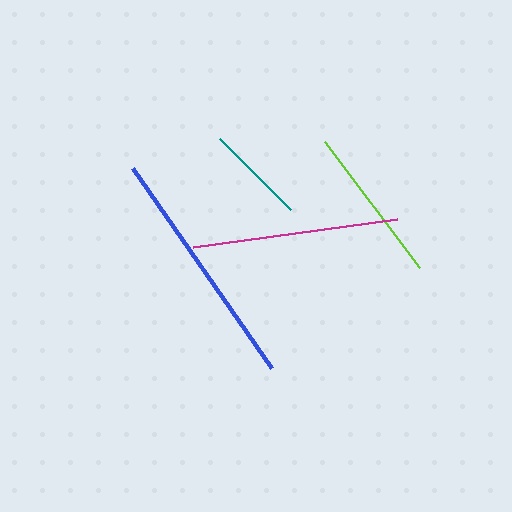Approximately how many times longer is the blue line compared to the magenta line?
The blue line is approximately 1.2 times the length of the magenta line.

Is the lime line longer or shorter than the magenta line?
The magenta line is longer than the lime line.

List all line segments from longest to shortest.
From longest to shortest: blue, magenta, lime, teal.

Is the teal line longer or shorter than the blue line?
The blue line is longer than the teal line.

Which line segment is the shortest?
The teal line is the shortest at approximately 100 pixels.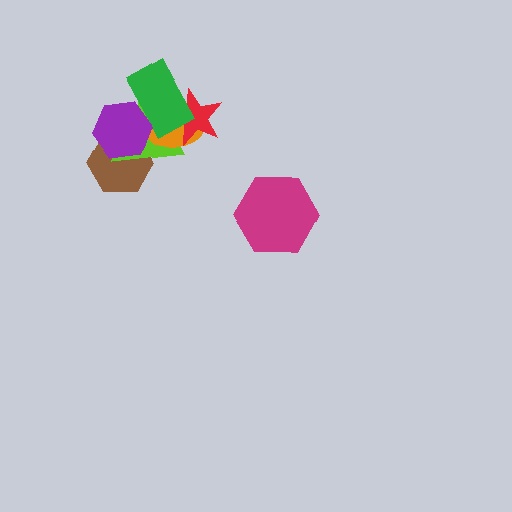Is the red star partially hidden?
Yes, it is partially covered by another shape.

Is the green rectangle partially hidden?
Yes, it is partially covered by another shape.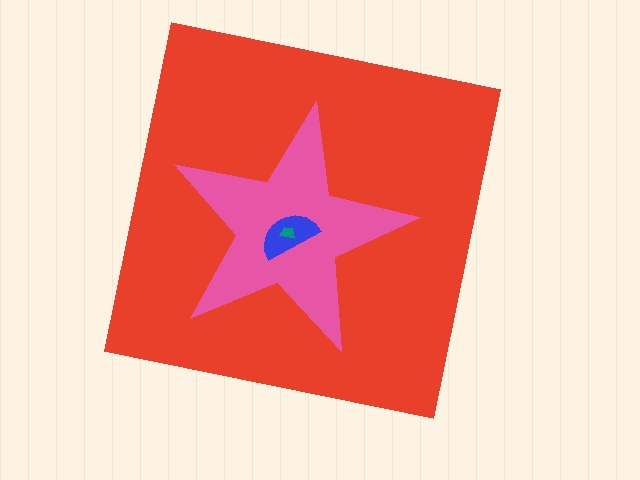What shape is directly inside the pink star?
The blue semicircle.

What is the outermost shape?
The red square.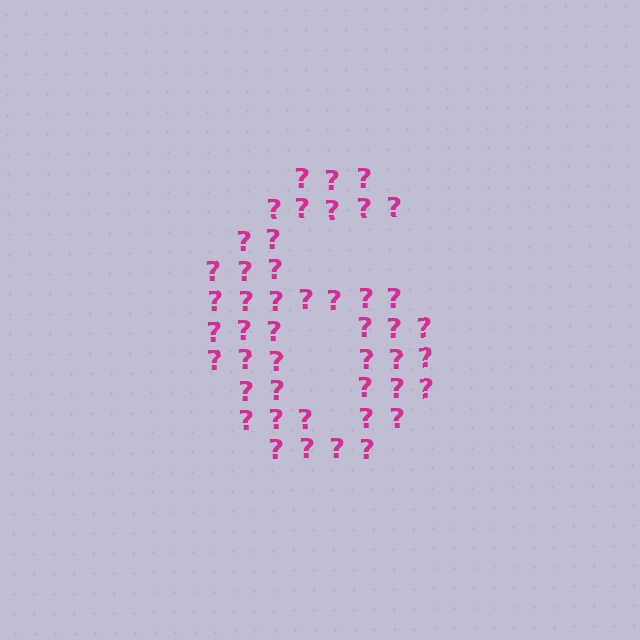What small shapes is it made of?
It is made of small question marks.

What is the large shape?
The large shape is the digit 6.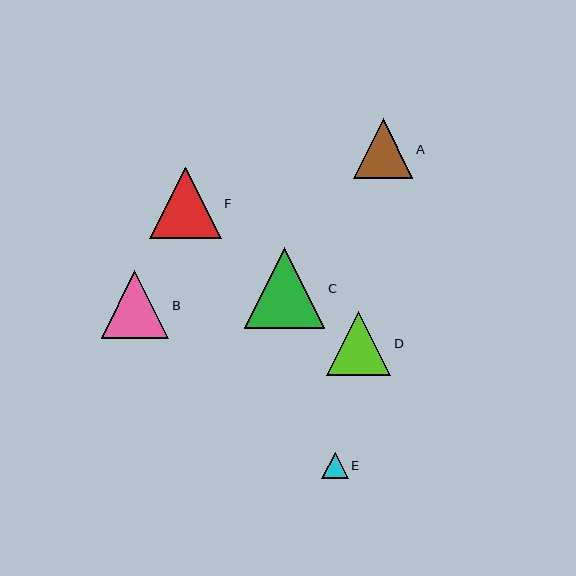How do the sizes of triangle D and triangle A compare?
Triangle D and triangle A are approximately the same size.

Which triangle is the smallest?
Triangle E is the smallest with a size of approximately 26 pixels.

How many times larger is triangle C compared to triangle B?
Triangle C is approximately 1.2 times the size of triangle B.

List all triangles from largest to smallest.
From largest to smallest: C, F, B, D, A, E.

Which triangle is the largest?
Triangle C is the largest with a size of approximately 80 pixels.